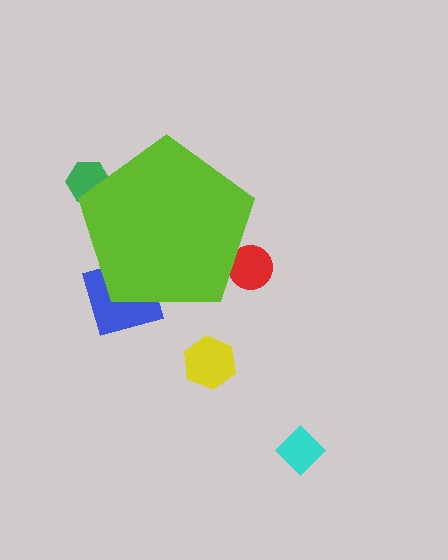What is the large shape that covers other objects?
A lime pentagon.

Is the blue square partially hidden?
Yes, the blue square is partially hidden behind the lime pentagon.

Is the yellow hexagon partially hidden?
No, the yellow hexagon is fully visible.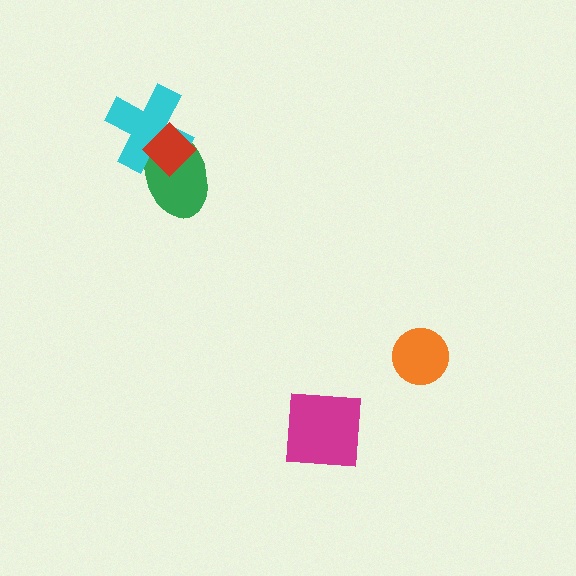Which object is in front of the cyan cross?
The red diamond is in front of the cyan cross.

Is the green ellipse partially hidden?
Yes, it is partially covered by another shape.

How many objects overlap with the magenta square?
0 objects overlap with the magenta square.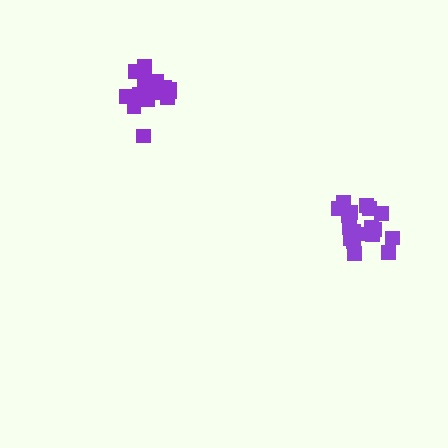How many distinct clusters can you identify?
There are 2 distinct clusters.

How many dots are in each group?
Group 1: 18 dots, Group 2: 15 dots (33 total).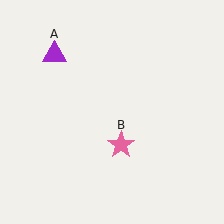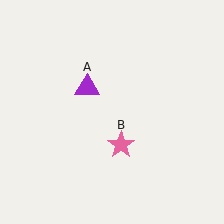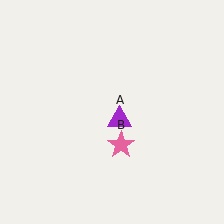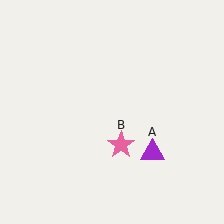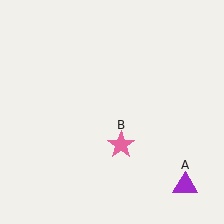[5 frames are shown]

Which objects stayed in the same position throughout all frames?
Pink star (object B) remained stationary.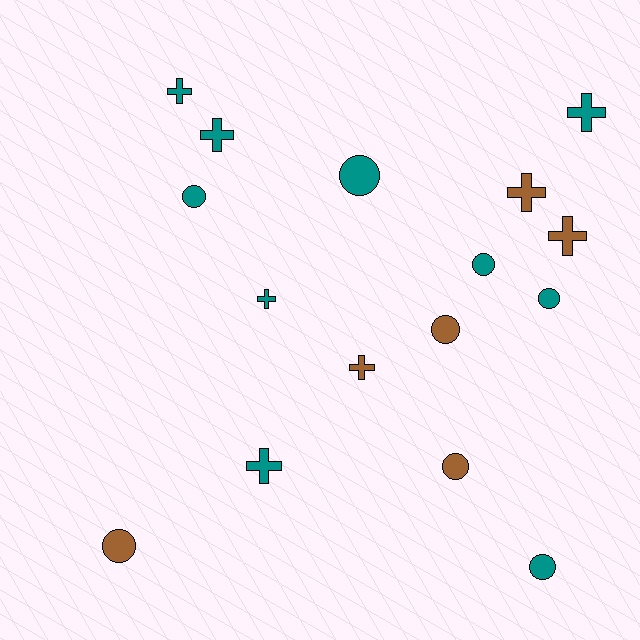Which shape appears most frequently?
Cross, with 8 objects.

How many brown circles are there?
There are 3 brown circles.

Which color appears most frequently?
Teal, with 10 objects.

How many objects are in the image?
There are 16 objects.